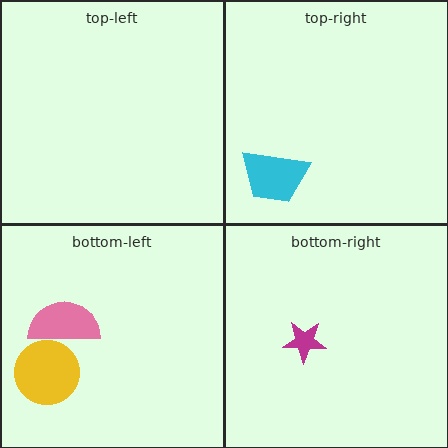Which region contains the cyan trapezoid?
The top-right region.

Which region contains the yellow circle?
The bottom-left region.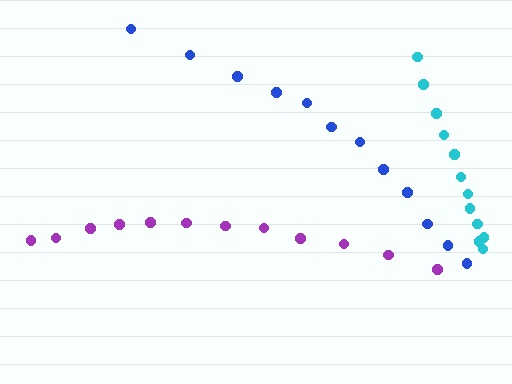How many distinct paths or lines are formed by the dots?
There are 3 distinct paths.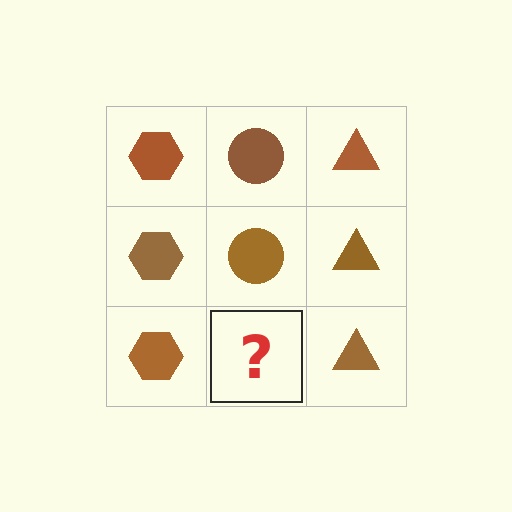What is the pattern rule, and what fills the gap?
The rule is that each column has a consistent shape. The gap should be filled with a brown circle.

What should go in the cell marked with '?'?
The missing cell should contain a brown circle.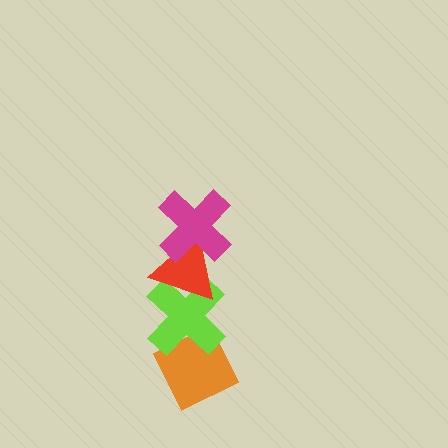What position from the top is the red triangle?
The red triangle is 2nd from the top.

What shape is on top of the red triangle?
The magenta cross is on top of the red triangle.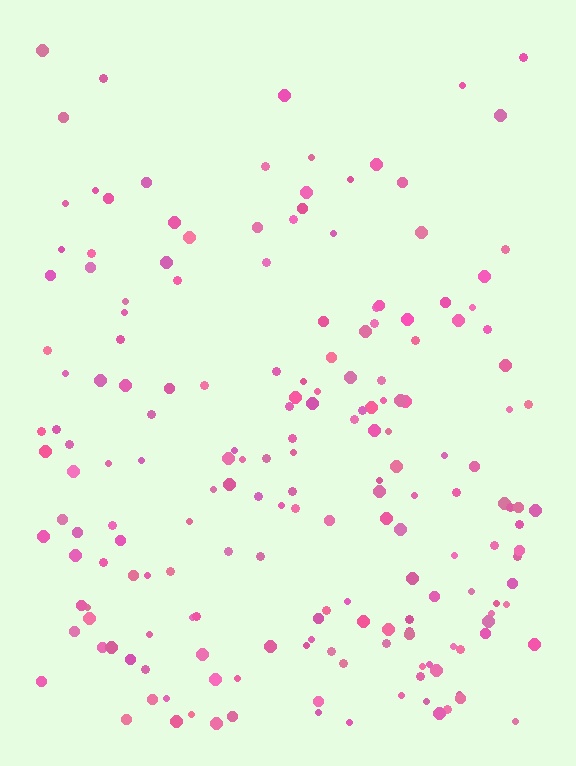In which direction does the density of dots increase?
From top to bottom, with the bottom side densest.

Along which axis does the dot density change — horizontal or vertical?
Vertical.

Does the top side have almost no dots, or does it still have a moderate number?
Still a moderate number, just noticeably fewer than the bottom.